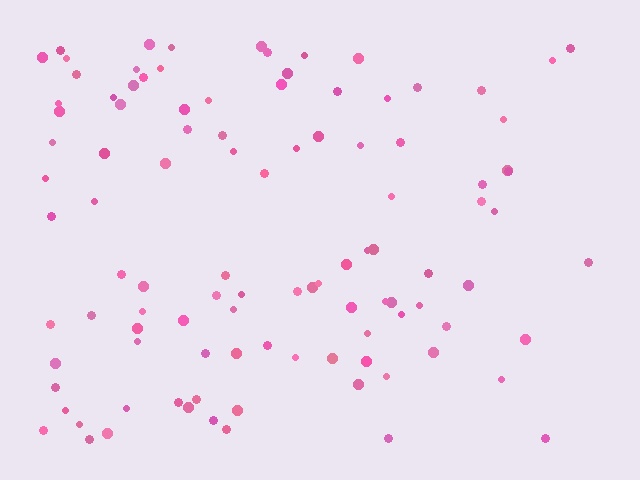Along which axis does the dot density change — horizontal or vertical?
Horizontal.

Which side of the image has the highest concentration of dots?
The left.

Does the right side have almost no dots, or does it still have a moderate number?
Still a moderate number, just noticeably fewer than the left.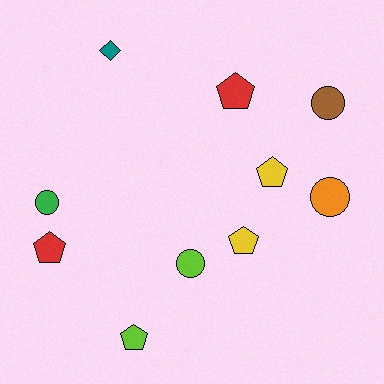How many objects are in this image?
There are 10 objects.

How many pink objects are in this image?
There are no pink objects.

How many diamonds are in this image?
There is 1 diamond.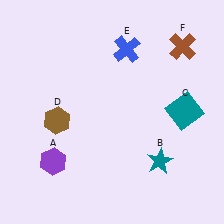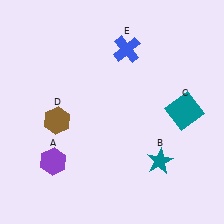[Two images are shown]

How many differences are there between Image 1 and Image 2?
There is 1 difference between the two images.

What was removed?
The brown cross (F) was removed in Image 2.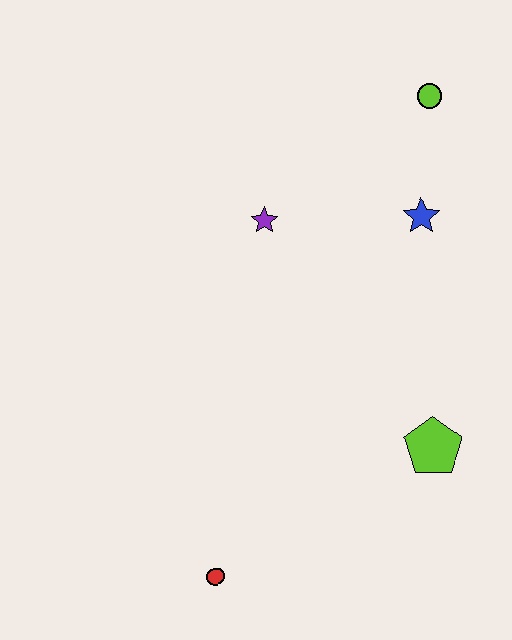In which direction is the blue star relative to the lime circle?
The blue star is below the lime circle.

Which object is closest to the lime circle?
The blue star is closest to the lime circle.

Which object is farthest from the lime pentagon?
The lime circle is farthest from the lime pentagon.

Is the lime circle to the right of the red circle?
Yes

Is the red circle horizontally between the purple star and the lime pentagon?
No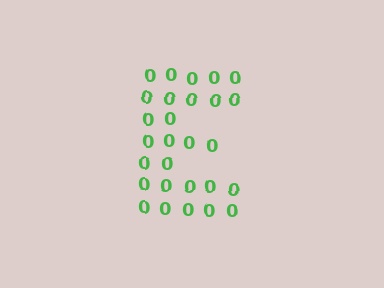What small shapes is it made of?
It is made of small digit 0's.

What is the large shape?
The large shape is the letter E.